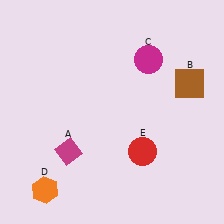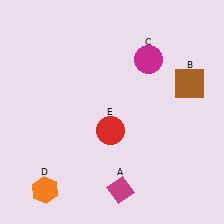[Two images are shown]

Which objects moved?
The objects that moved are: the magenta diamond (A), the red circle (E).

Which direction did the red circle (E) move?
The red circle (E) moved left.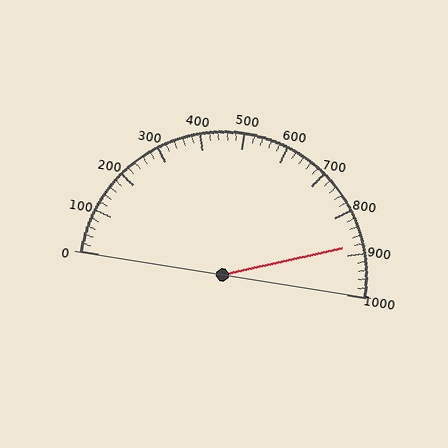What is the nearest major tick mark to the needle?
The nearest major tick mark is 900.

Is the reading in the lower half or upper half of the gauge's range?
The reading is in the upper half of the range (0 to 1000).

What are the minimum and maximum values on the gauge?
The gauge ranges from 0 to 1000.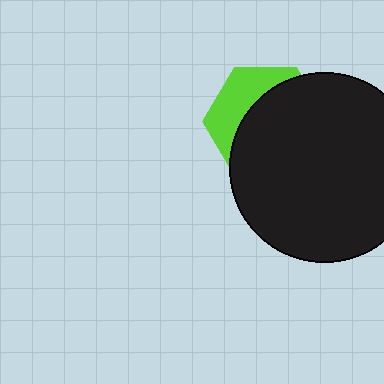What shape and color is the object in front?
The object in front is a black circle.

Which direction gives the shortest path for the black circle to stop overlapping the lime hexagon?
Moving toward the lower-right gives the shortest separation.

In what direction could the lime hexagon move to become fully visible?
The lime hexagon could move toward the upper-left. That would shift it out from behind the black circle entirely.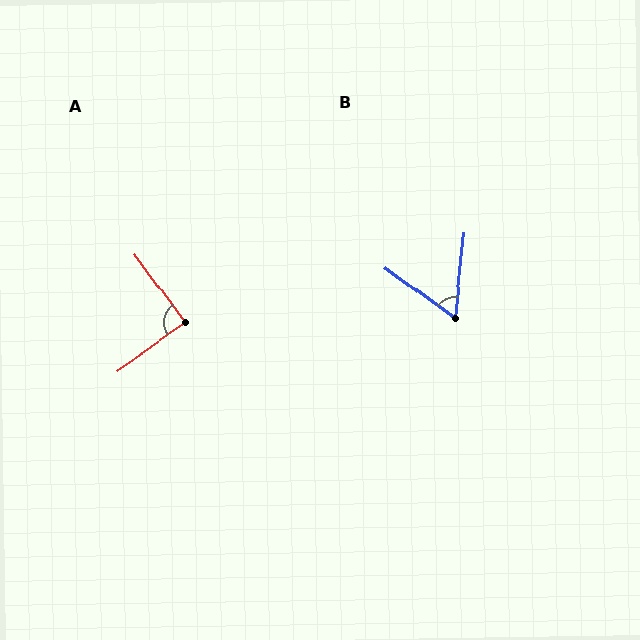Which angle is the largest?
A, at approximately 90 degrees.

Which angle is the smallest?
B, at approximately 60 degrees.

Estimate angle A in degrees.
Approximately 90 degrees.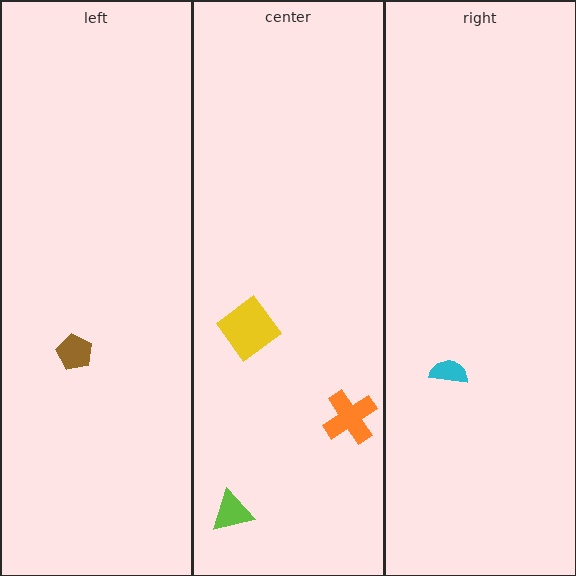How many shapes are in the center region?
3.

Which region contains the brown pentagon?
The left region.